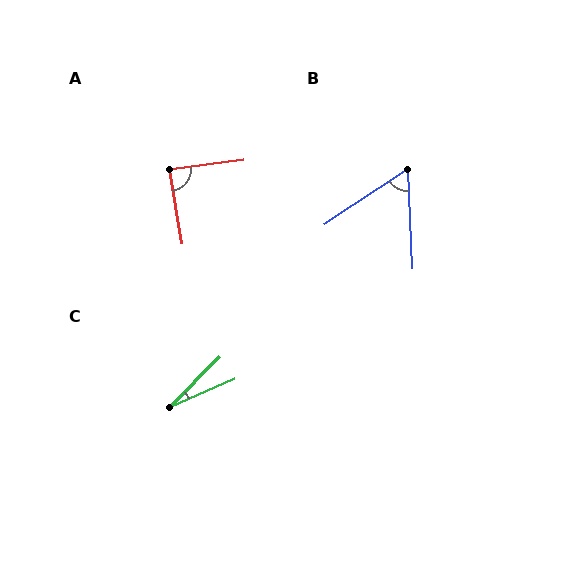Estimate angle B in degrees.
Approximately 59 degrees.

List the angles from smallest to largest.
C (22°), B (59°), A (88°).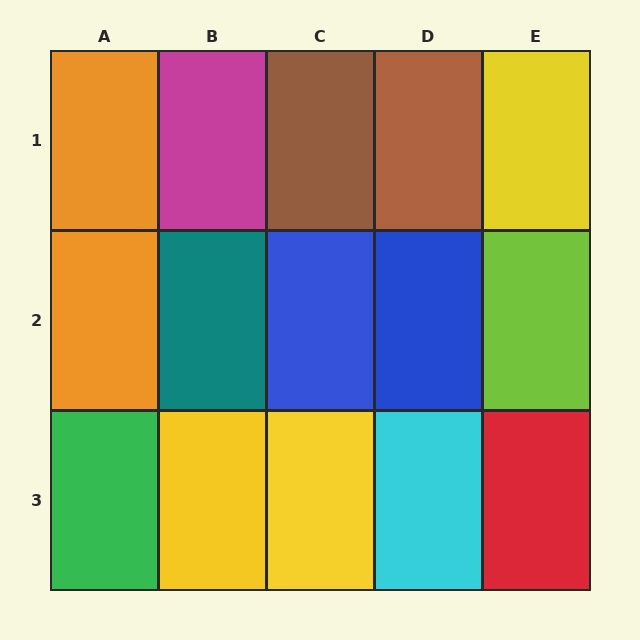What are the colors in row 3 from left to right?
Green, yellow, yellow, cyan, red.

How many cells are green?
1 cell is green.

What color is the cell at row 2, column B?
Teal.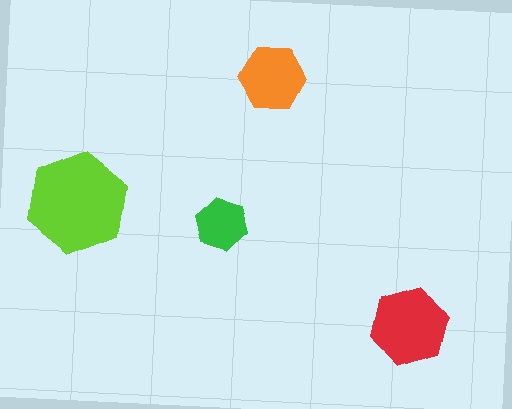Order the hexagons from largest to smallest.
the lime one, the red one, the orange one, the green one.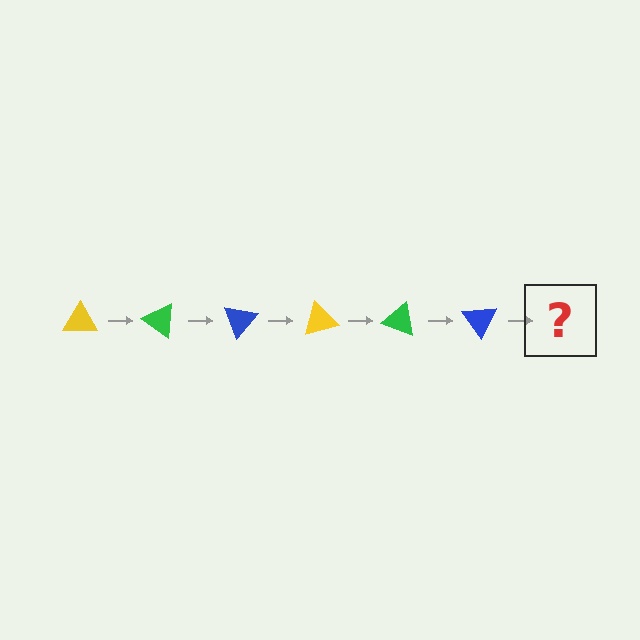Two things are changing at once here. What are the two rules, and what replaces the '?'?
The two rules are that it rotates 35 degrees each step and the color cycles through yellow, green, and blue. The '?' should be a yellow triangle, rotated 210 degrees from the start.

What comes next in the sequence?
The next element should be a yellow triangle, rotated 210 degrees from the start.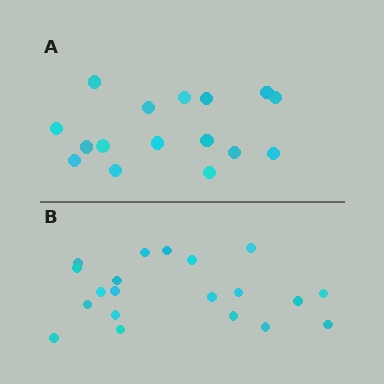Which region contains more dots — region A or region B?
Region B (the bottom region) has more dots.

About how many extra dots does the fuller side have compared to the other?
Region B has about 4 more dots than region A.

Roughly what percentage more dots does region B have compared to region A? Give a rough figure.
About 25% more.